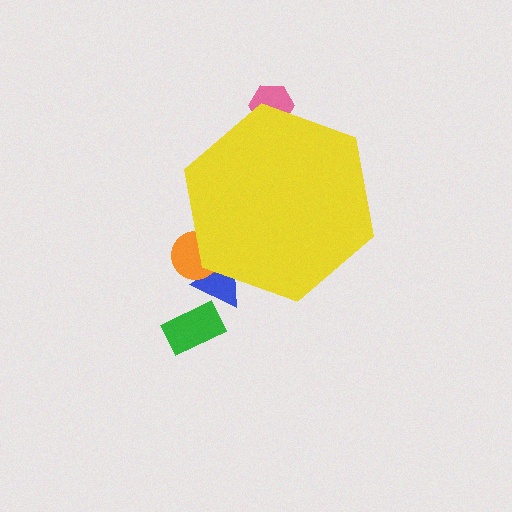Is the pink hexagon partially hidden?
Yes, the pink hexagon is partially hidden behind the yellow hexagon.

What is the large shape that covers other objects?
A yellow hexagon.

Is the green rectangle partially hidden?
No, the green rectangle is fully visible.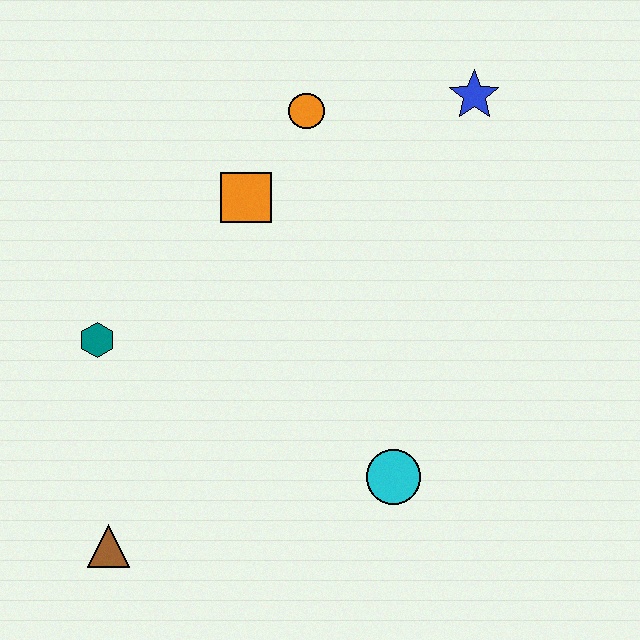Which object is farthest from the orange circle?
The brown triangle is farthest from the orange circle.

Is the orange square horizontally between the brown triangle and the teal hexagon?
No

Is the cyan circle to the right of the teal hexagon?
Yes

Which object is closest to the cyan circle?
The brown triangle is closest to the cyan circle.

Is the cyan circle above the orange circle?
No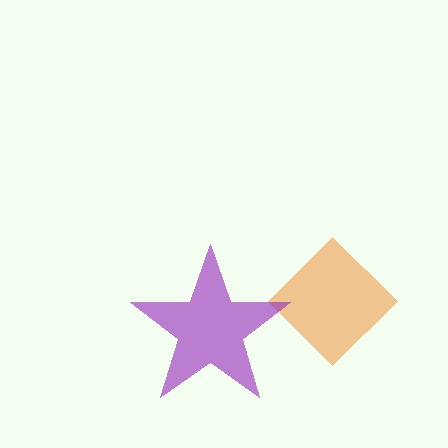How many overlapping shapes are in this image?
There are 2 overlapping shapes in the image.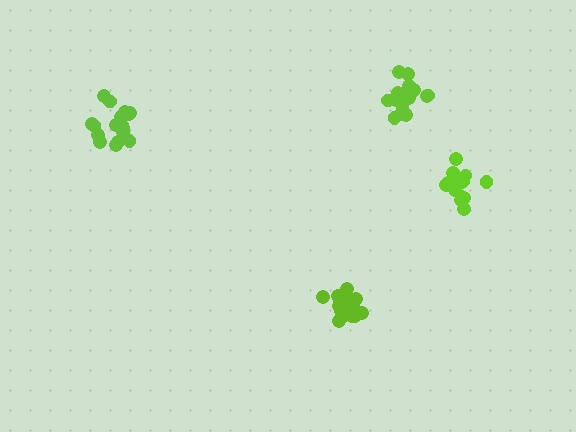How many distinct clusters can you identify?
There are 4 distinct clusters.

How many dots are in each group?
Group 1: 19 dots, Group 2: 16 dots, Group 3: 19 dots, Group 4: 16 dots (70 total).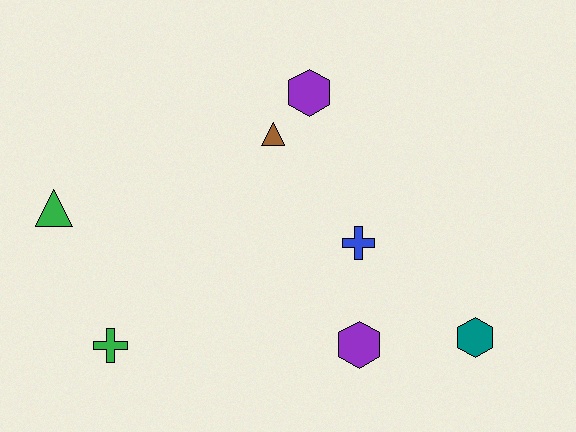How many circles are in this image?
There are no circles.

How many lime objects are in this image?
There are no lime objects.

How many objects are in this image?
There are 7 objects.